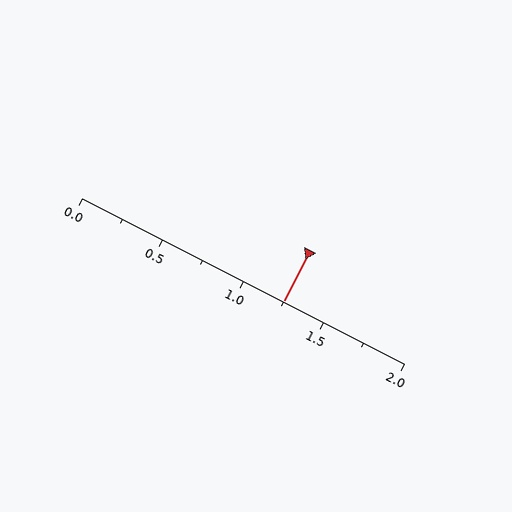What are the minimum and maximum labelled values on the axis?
The axis runs from 0.0 to 2.0.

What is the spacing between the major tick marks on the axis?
The major ticks are spaced 0.5 apart.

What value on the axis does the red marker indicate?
The marker indicates approximately 1.25.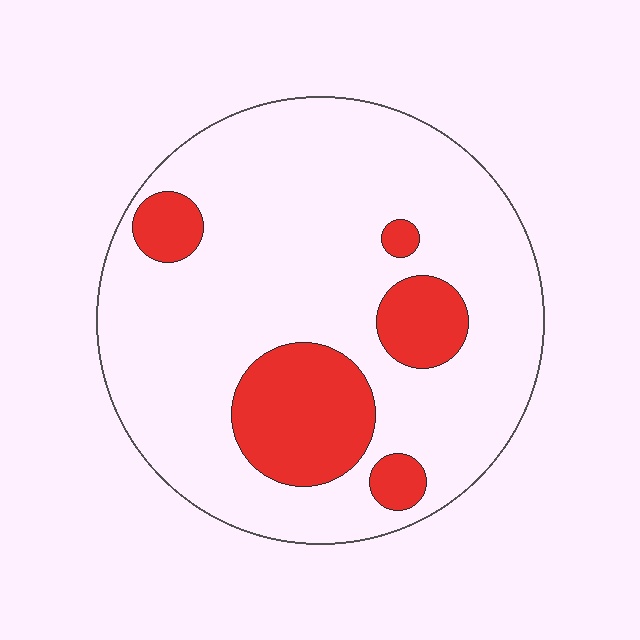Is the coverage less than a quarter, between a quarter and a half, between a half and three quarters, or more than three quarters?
Less than a quarter.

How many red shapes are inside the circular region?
5.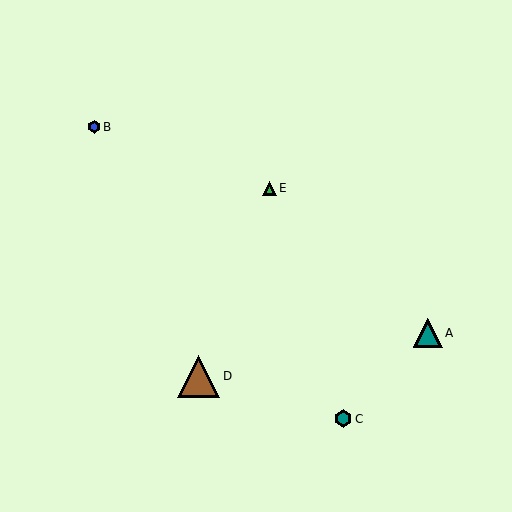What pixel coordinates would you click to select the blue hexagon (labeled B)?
Click at (94, 127) to select the blue hexagon B.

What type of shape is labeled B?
Shape B is a blue hexagon.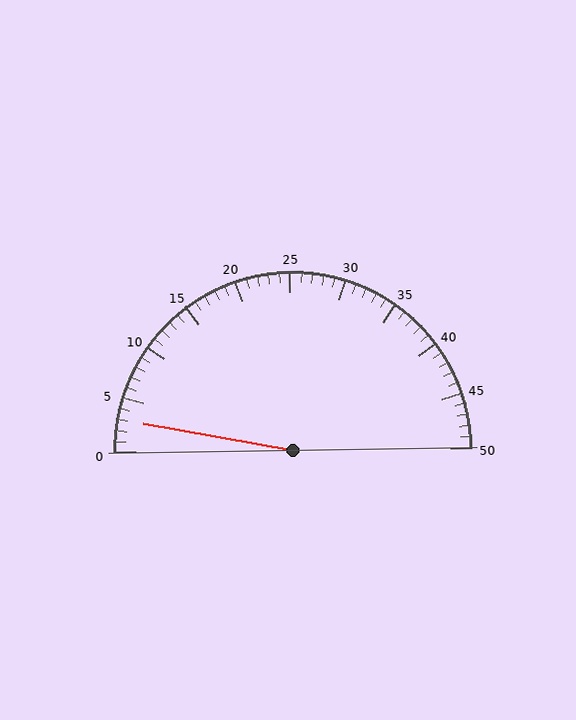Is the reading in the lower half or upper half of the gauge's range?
The reading is in the lower half of the range (0 to 50).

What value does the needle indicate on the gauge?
The needle indicates approximately 3.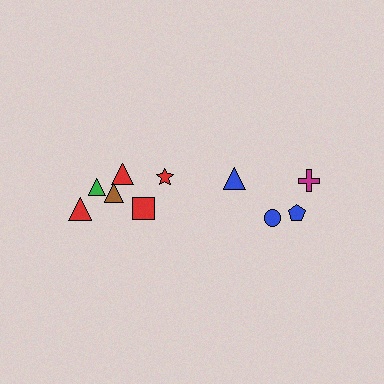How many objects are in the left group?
There are 6 objects.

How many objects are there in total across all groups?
There are 10 objects.